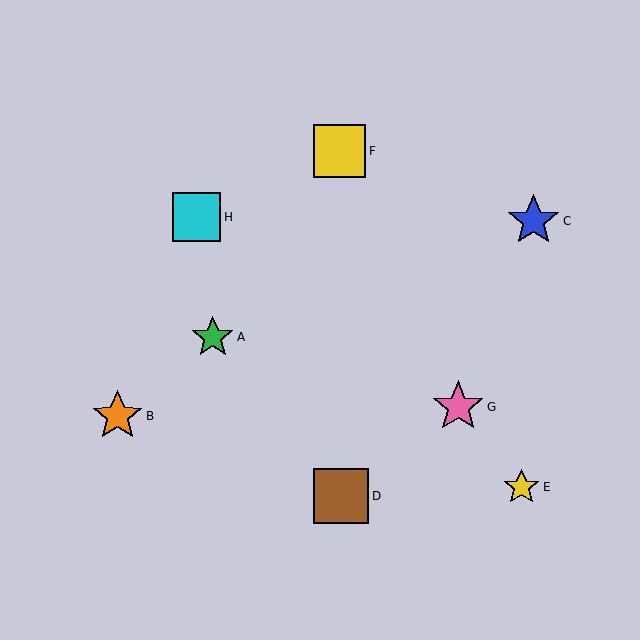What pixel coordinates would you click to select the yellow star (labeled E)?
Click at (522, 487) to select the yellow star E.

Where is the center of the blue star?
The center of the blue star is at (533, 221).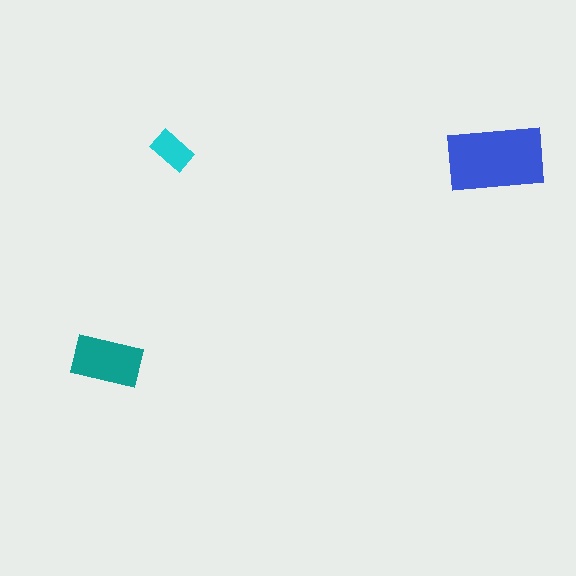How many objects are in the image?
There are 3 objects in the image.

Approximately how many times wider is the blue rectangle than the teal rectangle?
About 1.5 times wider.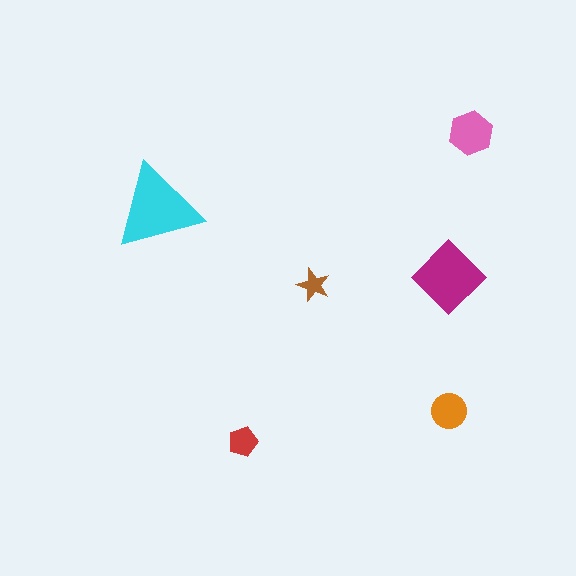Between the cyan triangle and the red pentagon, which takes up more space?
The cyan triangle.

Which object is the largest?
The cyan triangle.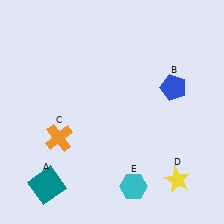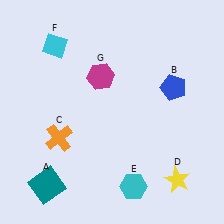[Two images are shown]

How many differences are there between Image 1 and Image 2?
There are 2 differences between the two images.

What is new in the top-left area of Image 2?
A magenta hexagon (G) was added in the top-left area of Image 2.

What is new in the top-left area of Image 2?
A cyan diamond (F) was added in the top-left area of Image 2.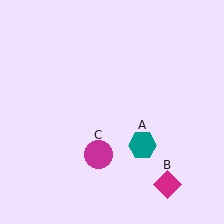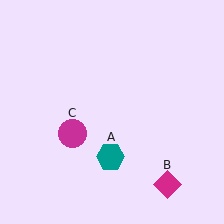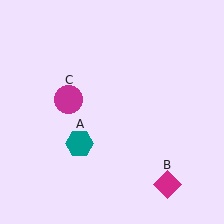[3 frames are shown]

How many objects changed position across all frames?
2 objects changed position: teal hexagon (object A), magenta circle (object C).